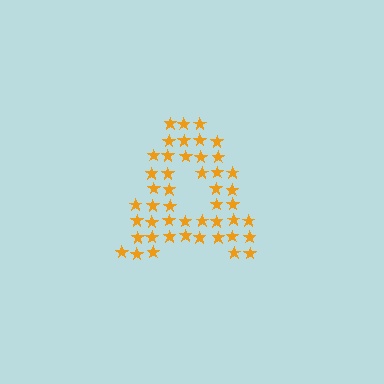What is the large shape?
The large shape is the letter A.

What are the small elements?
The small elements are stars.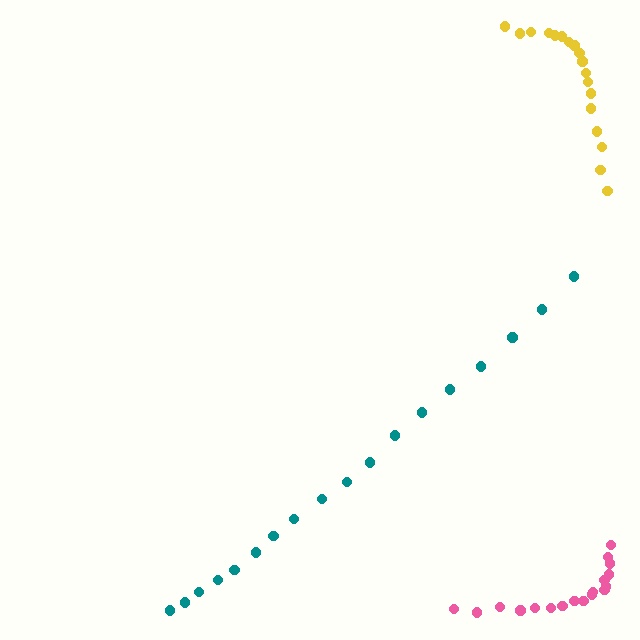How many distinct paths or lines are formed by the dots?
There are 3 distinct paths.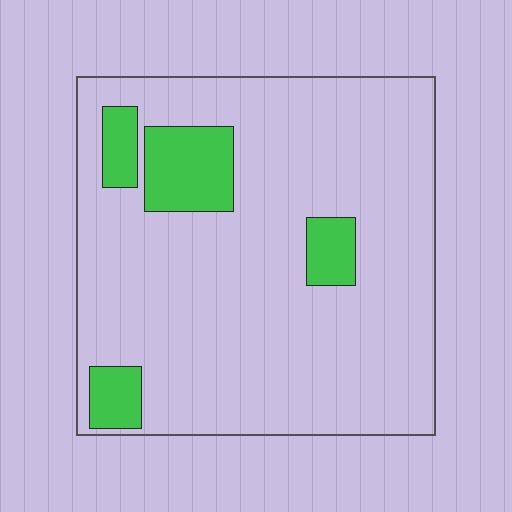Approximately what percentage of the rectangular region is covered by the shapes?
Approximately 15%.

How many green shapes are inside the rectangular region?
4.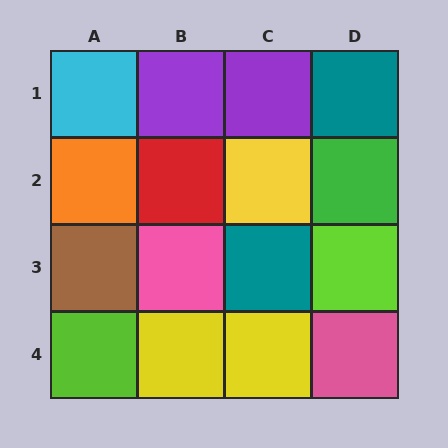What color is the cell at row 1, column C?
Purple.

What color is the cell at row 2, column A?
Orange.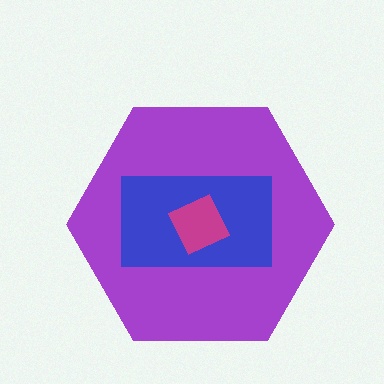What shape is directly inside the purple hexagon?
The blue rectangle.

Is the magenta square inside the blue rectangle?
Yes.